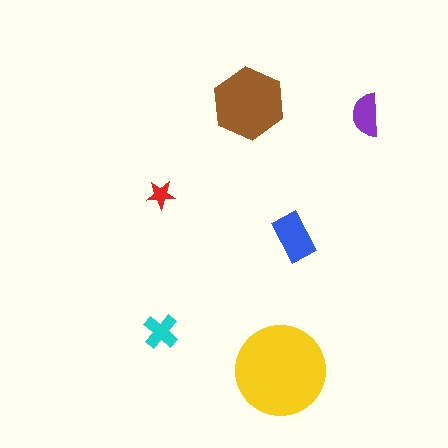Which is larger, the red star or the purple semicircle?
The purple semicircle.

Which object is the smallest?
The red star.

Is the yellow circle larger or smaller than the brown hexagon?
Larger.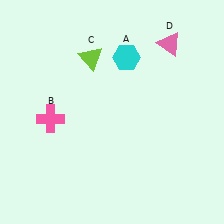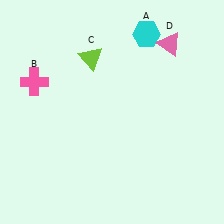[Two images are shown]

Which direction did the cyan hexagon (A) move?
The cyan hexagon (A) moved up.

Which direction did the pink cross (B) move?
The pink cross (B) moved up.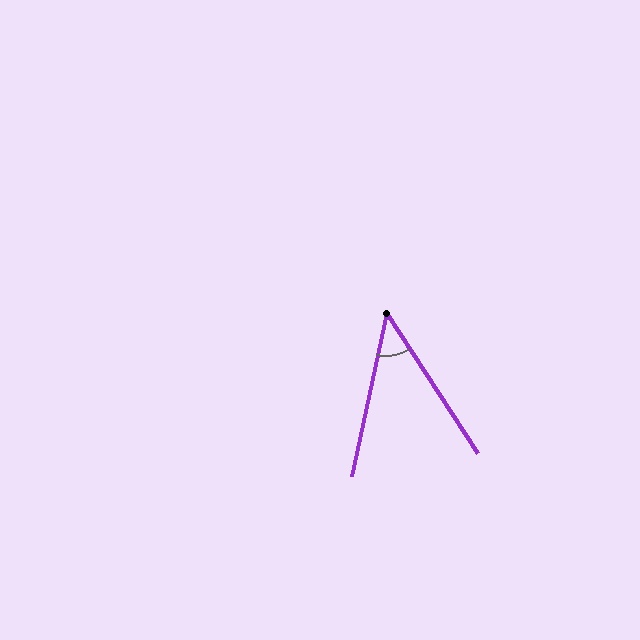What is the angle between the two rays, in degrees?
Approximately 45 degrees.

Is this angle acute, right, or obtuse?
It is acute.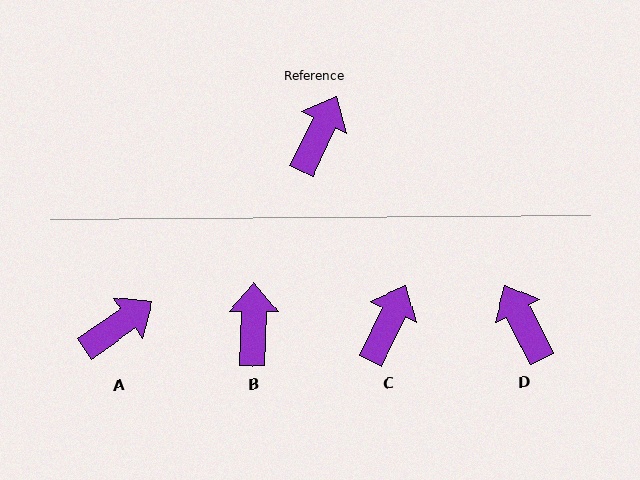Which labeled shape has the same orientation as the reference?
C.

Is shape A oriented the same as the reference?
No, it is off by about 30 degrees.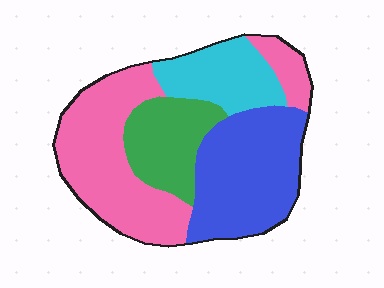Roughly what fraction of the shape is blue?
Blue covers around 30% of the shape.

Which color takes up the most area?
Pink, at roughly 35%.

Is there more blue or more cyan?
Blue.